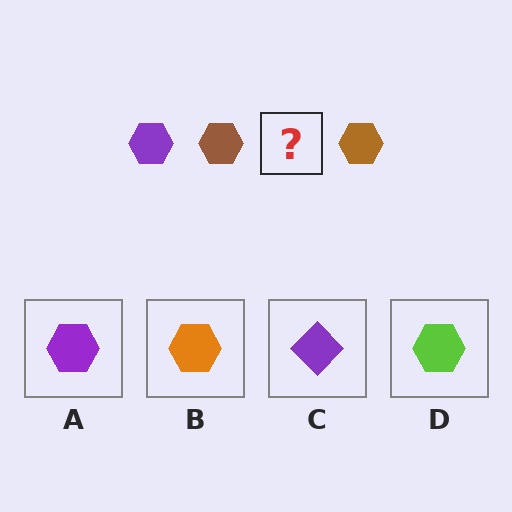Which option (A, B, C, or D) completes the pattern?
A.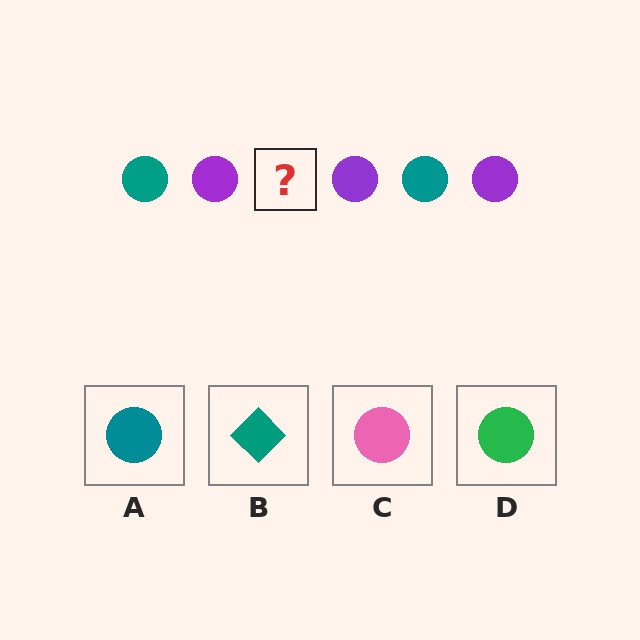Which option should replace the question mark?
Option A.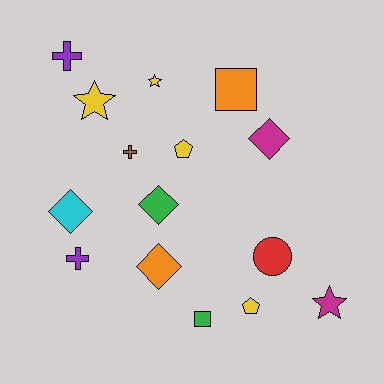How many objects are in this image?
There are 15 objects.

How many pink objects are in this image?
There are no pink objects.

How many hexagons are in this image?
There are no hexagons.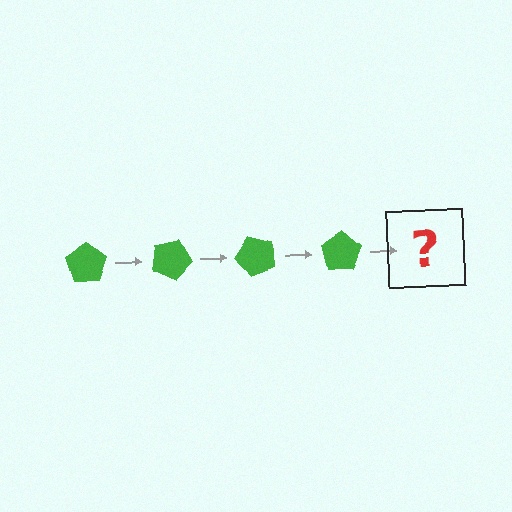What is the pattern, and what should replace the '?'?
The pattern is that the pentagon rotates 25 degrees each step. The '?' should be a green pentagon rotated 100 degrees.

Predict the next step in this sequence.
The next step is a green pentagon rotated 100 degrees.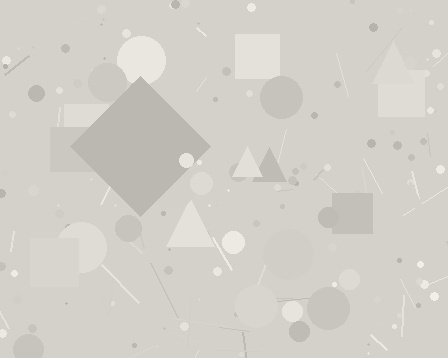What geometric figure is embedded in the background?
A diamond is embedded in the background.